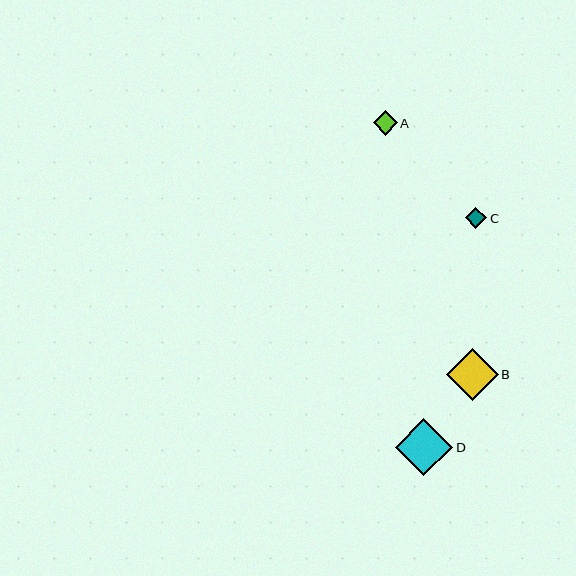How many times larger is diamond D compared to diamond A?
Diamond D is approximately 2.3 times the size of diamond A.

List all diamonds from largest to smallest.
From largest to smallest: D, B, A, C.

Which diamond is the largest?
Diamond D is the largest with a size of approximately 57 pixels.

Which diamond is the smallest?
Diamond C is the smallest with a size of approximately 21 pixels.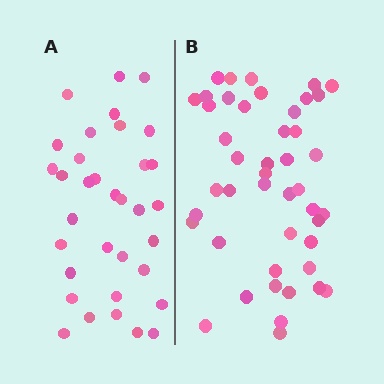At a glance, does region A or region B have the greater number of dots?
Region B (the right region) has more dots.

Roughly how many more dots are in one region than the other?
Region B has roughly 12 or so more dots than region A.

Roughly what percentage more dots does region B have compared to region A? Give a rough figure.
About 30% more.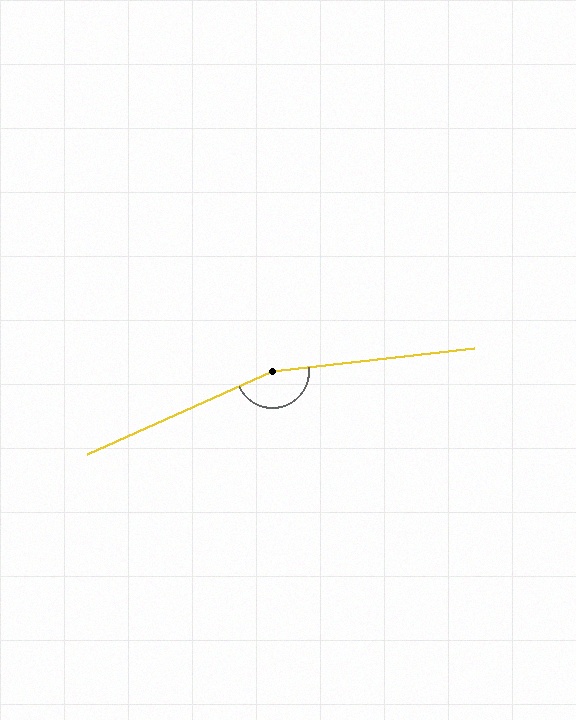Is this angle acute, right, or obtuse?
It is obtuse.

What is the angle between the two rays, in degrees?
Approximately 162 degrees.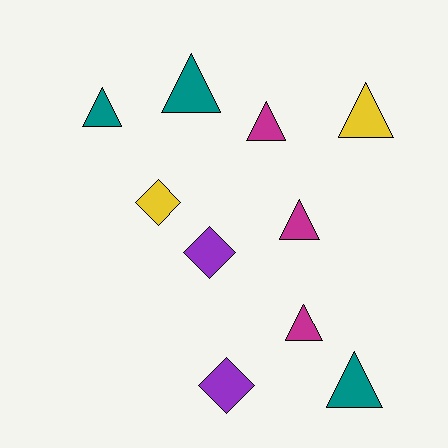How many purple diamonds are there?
There are 2 purple diamonds.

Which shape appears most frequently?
Triangle, with 7 objects.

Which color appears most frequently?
Teal, with 3 objects.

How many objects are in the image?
There are 10 objects.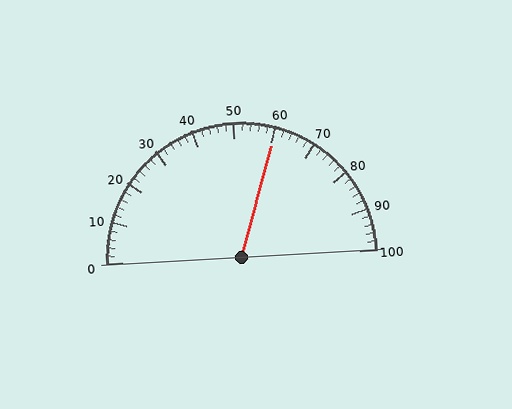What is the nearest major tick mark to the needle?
The nearest major tick mark is 60.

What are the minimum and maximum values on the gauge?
The gauge ranges from 0 to 100.